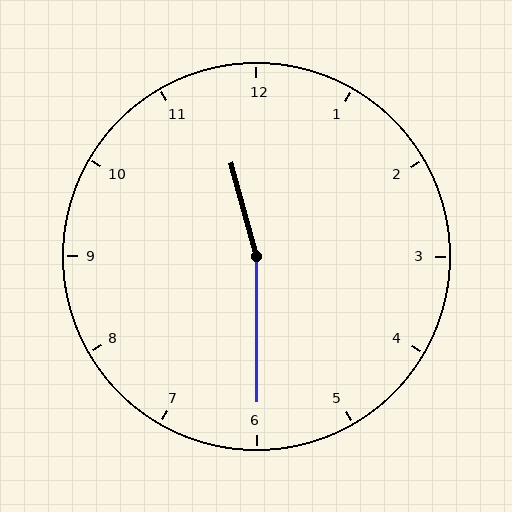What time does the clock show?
11:30.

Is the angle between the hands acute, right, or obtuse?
It is obtuse.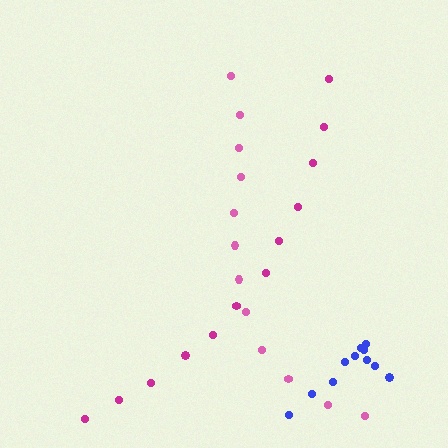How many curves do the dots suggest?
There are 3 distinct paths.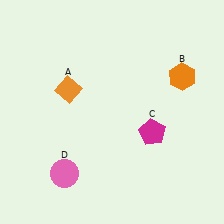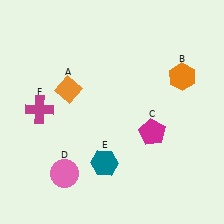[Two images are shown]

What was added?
A teal hexagon (E), a magenta cross (F) were added in Image 2.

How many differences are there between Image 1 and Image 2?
There are 2 differences between the two images.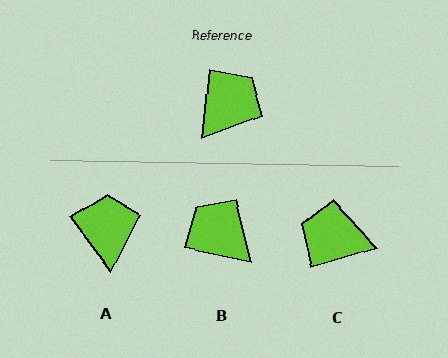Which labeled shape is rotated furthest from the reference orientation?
C, about 114 degrees away.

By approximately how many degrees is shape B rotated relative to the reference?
Approximately 85 degrees counter-clockwise.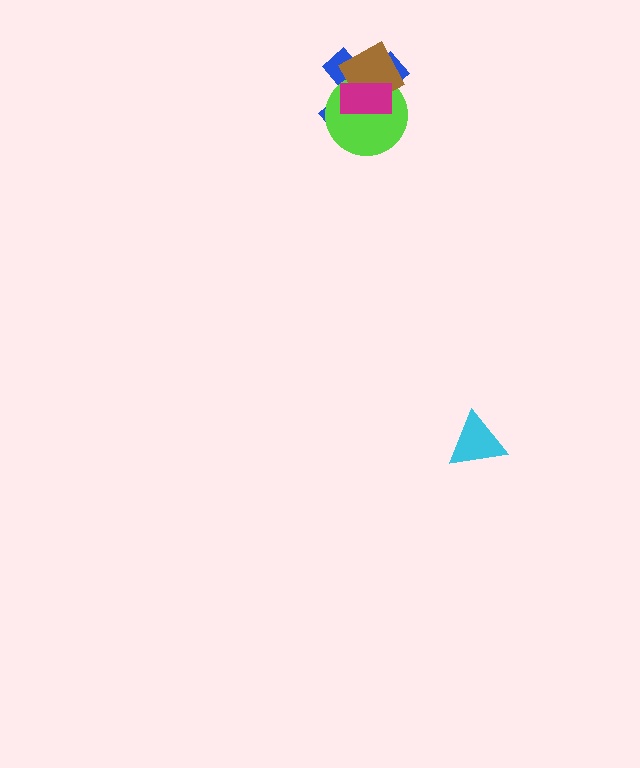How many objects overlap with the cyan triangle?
0 objects overlap with the cyan triangle.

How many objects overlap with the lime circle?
3 objects overlap with the lime circle.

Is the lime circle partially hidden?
Yes, it is partially covered by another shape.